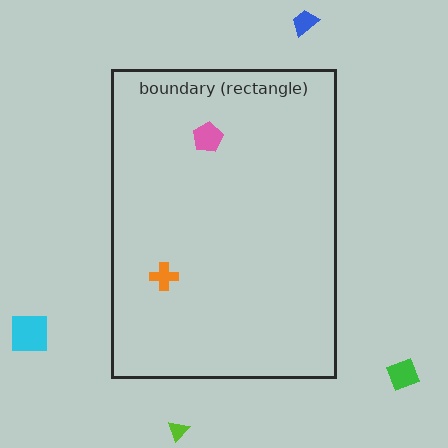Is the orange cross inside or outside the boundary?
Inside.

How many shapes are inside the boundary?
2 inside, 4 outside.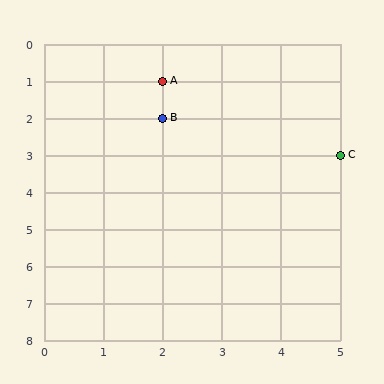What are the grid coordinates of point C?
Point C is at grid coordinates (5, 3).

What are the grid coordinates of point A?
Point A is at grid coordinates (2, 1).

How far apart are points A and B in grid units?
Points A and B are 1 row apart.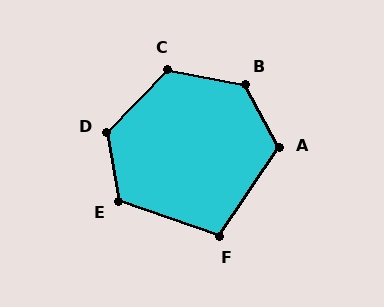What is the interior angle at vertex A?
Approximately 118 degrees (obtuse).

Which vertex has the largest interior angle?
B, at approximately 129 degrees.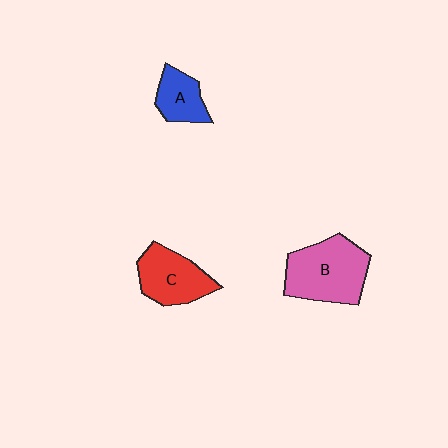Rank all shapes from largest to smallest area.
From largest to smallest: B (pink), C (red), A (blue).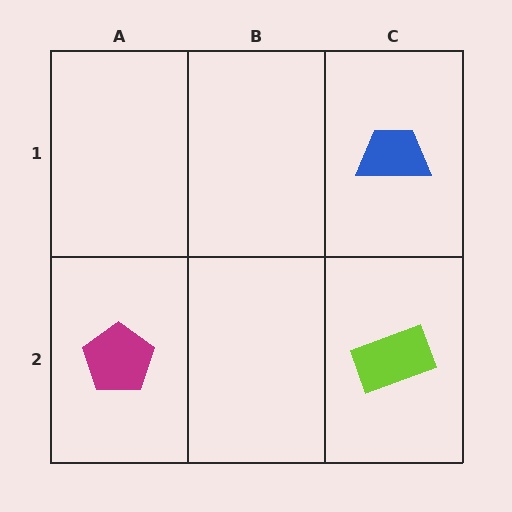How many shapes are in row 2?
2 shapes.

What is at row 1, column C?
A blue trapezoid.